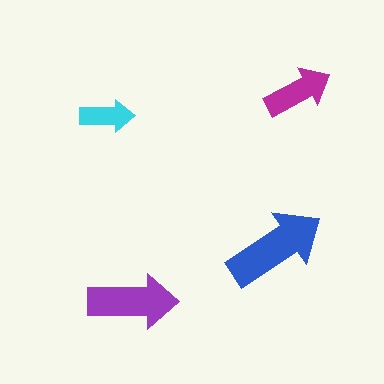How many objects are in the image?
There are 4 objects in the image.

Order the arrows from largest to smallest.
the blue one, the purple one, the magenta one, the cyan one.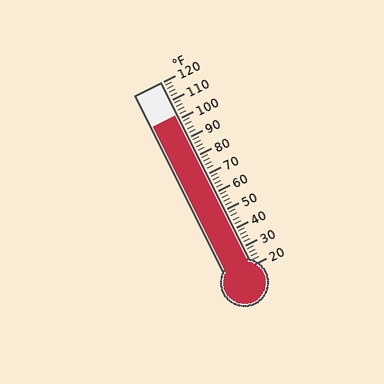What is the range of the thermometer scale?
The thermometer scale ranges from 20°F to 120°F.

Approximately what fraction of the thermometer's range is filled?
The thermometer is filled to approximately 80% of its range.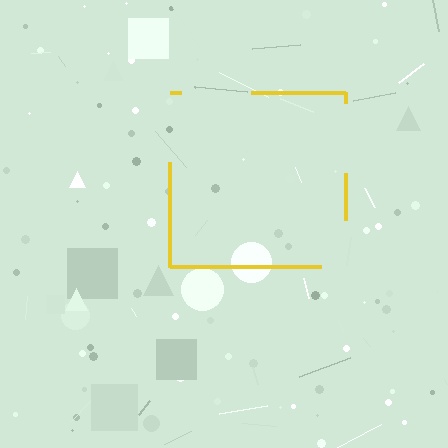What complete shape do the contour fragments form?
The contour fragments form a square.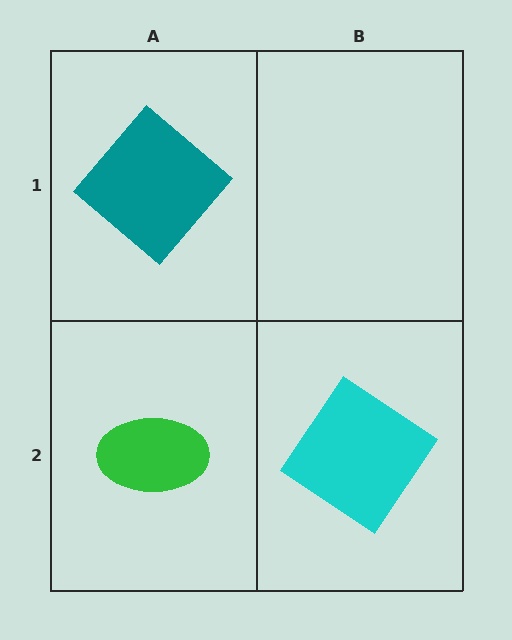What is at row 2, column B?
A cyan diamond.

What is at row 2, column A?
A green ellipse.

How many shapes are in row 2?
2 shapes.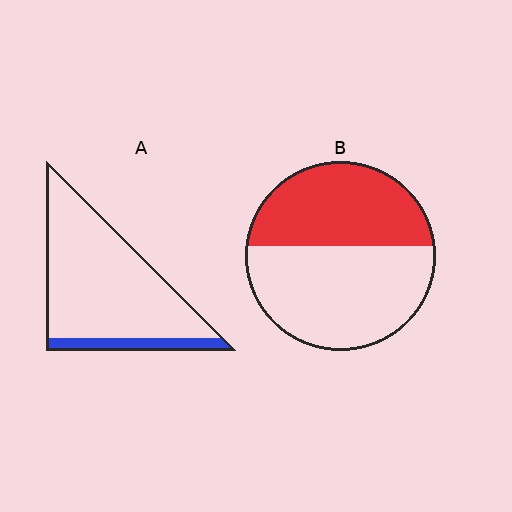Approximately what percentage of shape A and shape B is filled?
A is approximately 15% and B is approximately 45%.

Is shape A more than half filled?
No.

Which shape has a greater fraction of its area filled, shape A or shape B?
Shape B.